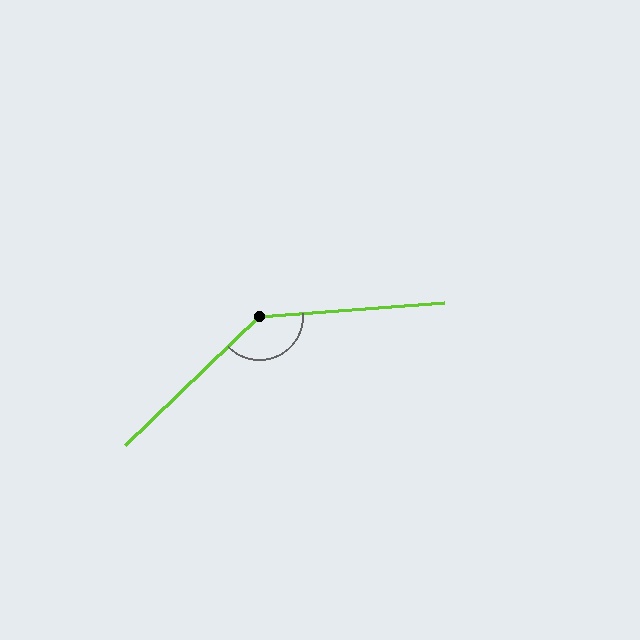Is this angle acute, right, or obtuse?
It is obtuse.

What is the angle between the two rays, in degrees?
Approximately 140 degrees.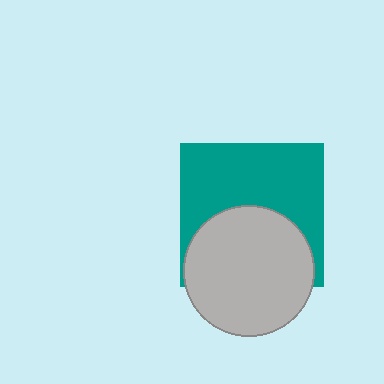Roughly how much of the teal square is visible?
About half of it is visible (roughly 57%).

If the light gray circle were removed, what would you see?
You would see the complete teal square.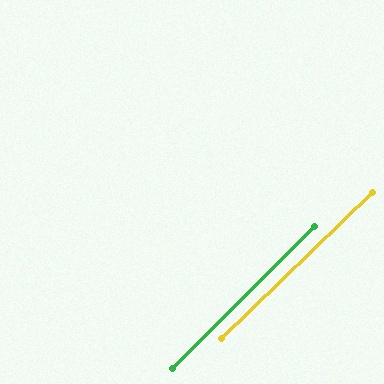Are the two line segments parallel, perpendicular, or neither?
Parallel — their directions differ by only 0.9°.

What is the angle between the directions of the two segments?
Approximately 1 degree.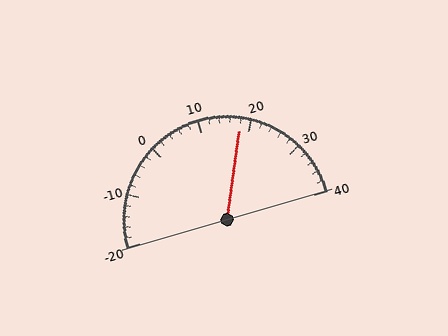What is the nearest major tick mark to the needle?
The nearest major tick mark is 20.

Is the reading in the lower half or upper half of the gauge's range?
The reading is in the upper half of the range (-20 to 40).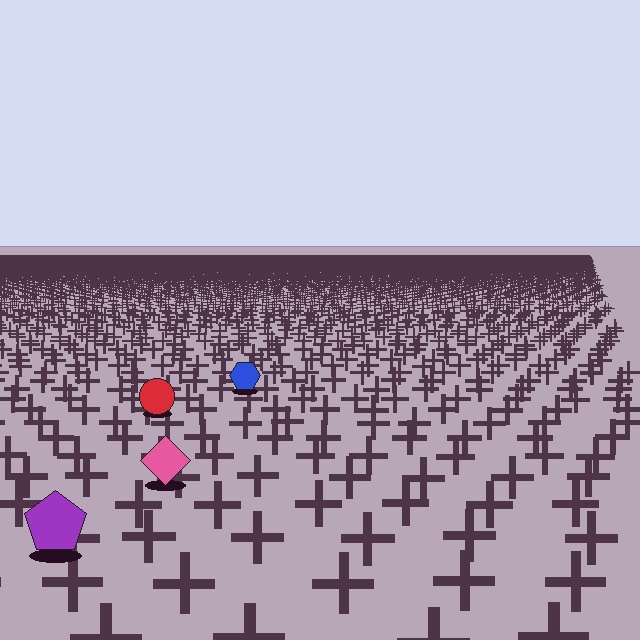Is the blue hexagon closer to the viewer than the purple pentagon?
No. The purple pentagon is closer — you can tell from the texture gradient: the ground texture is coarser near it.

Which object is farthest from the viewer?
The blue hexagon is farthest from the viewer. It appears smaller and the ground texture around it is denser.